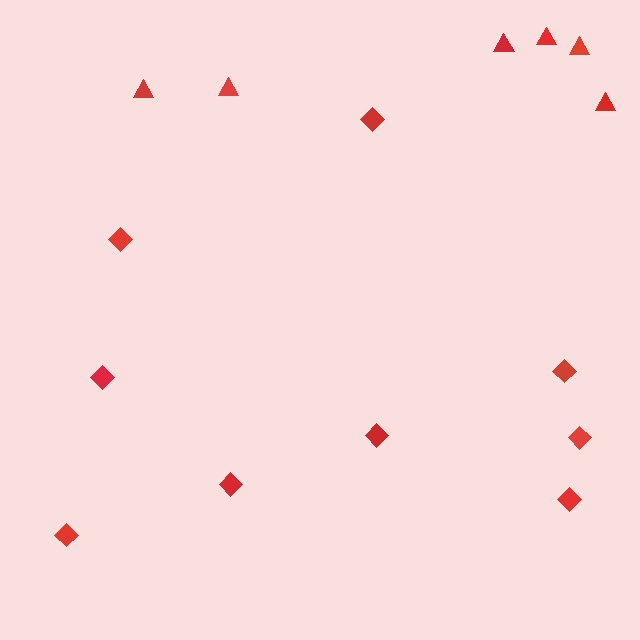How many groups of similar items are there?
There are 2 groups: one group of diamonds (9) and one group of triangles (6).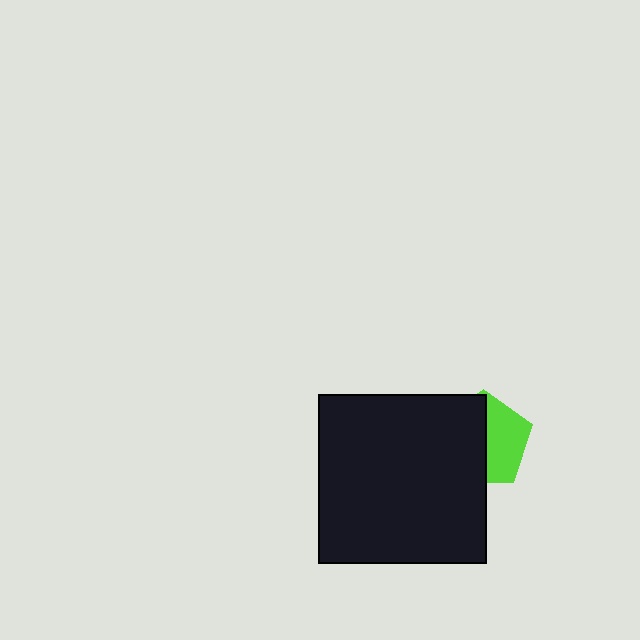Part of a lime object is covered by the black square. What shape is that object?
It is a pentagon.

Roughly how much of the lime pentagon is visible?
A small part of it is visible (roughly 45%).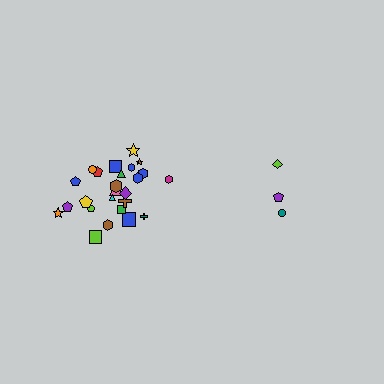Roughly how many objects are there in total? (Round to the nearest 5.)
Roughly 30 objects in total.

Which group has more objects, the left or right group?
The left group.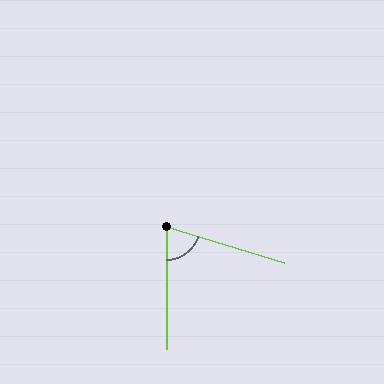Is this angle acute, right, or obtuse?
It is acute.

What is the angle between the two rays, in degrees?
Approximately 73 degrees.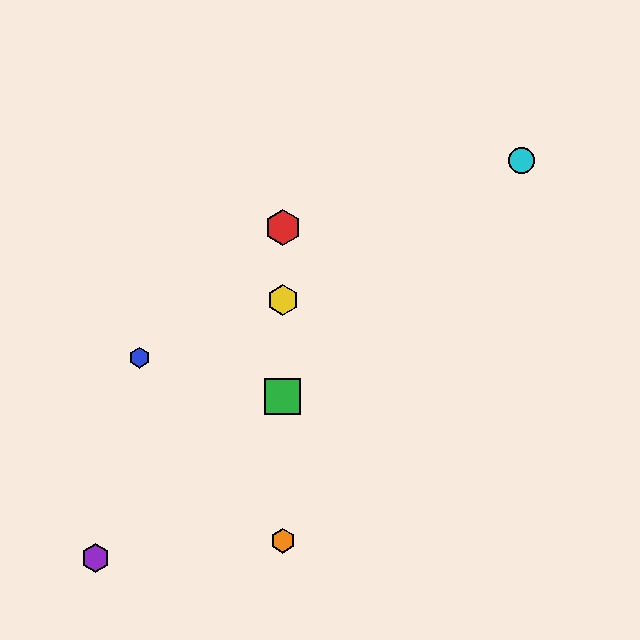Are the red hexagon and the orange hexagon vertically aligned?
Yes, both are at x≈283.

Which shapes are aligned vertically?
The red hexagon, the green square, the yellow hexagon, the orange hexagon are aligned vertically.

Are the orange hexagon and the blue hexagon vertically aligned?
No, the orange hexagon is at x≈283 and the blue hexagon is at x≈139.